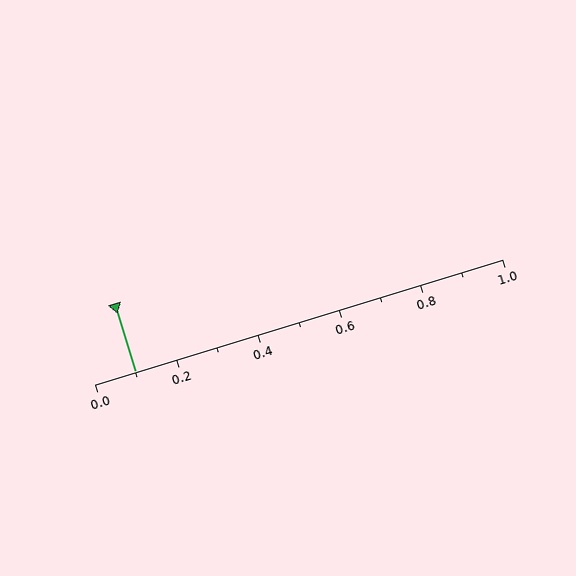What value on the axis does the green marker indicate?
The marker indicates approximately 0.1.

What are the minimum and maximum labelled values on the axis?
The axis runs from 0.0 to 1.0.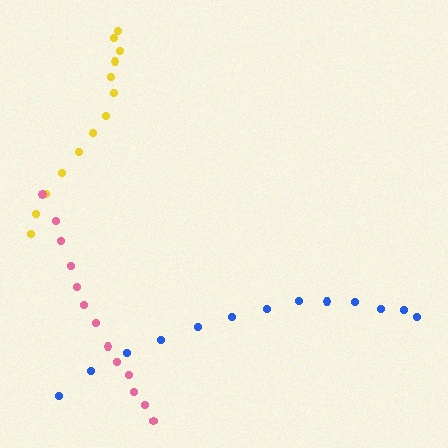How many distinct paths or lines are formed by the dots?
There are 3 distinct paths.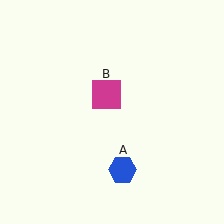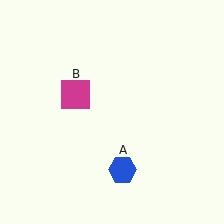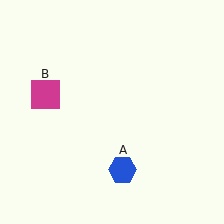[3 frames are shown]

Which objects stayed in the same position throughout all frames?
Blue hexagon (object A) remained stationary.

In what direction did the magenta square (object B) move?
The magenta square (object B) moved left.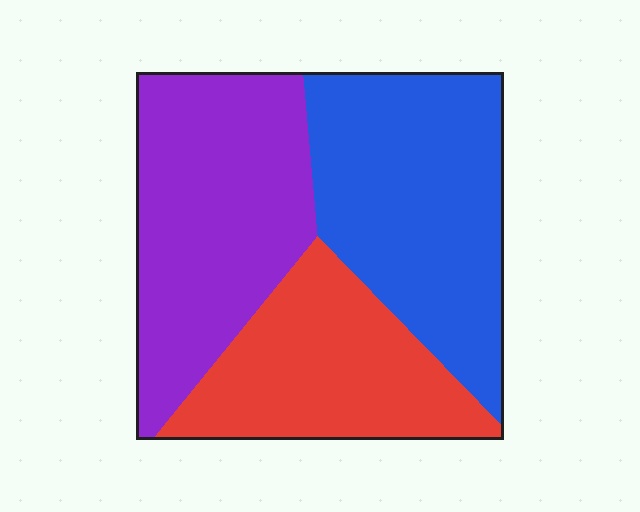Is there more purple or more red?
Purple.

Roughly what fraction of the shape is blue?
Blue covers 37% of the shape.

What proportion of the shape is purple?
Purple covers around 35% of the shape.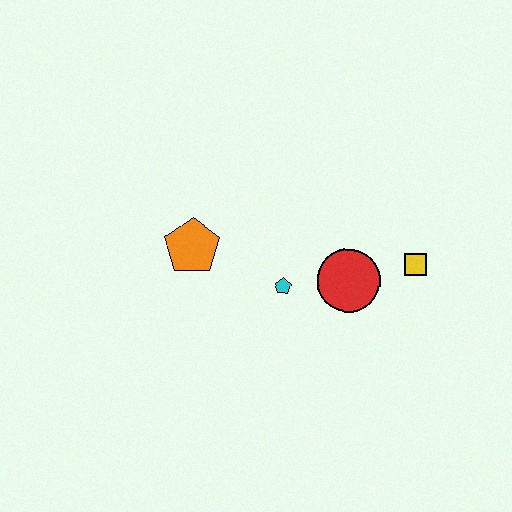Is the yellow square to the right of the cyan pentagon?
Yes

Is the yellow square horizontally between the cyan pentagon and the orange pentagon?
No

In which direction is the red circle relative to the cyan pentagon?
The red circle is to the right of the cyan pentagon.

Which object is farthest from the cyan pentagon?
The yellow square is farthest from the cyan pentagon.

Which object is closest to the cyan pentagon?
The red circle is closest to the cyan pentagon.